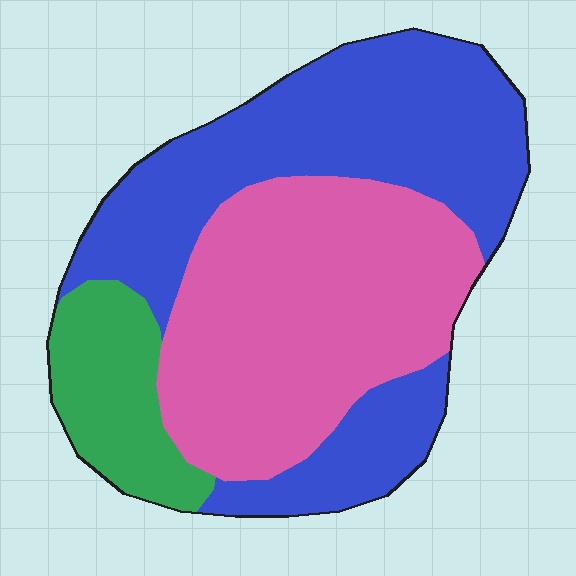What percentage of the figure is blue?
Blue covers 45% of the figure.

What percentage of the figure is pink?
Pink takes up about two fifths (2/5) of the figure.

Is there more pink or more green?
Pink.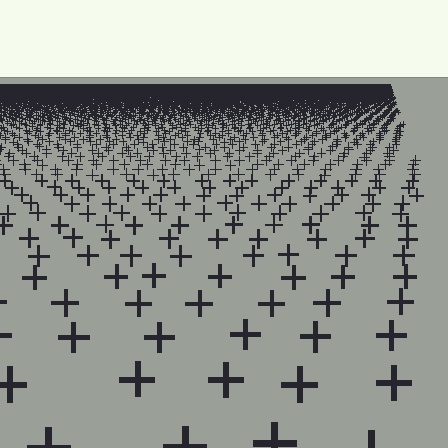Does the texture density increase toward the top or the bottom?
Density increases toward the top.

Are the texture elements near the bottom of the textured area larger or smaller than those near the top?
Larger. Near the bottom, elements are closer to the viewer and appear at a bigger on-screen size.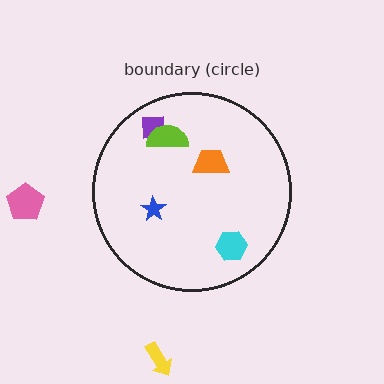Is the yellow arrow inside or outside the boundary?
Outside.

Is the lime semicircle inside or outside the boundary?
Inside.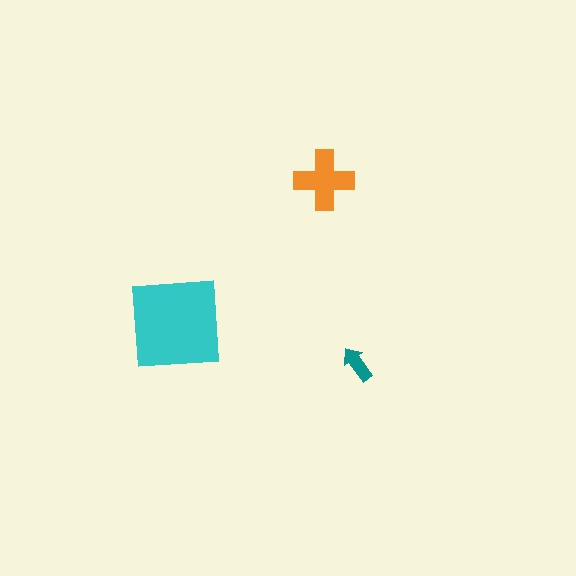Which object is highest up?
The orange cross is topmost.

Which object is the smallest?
The teal arrow.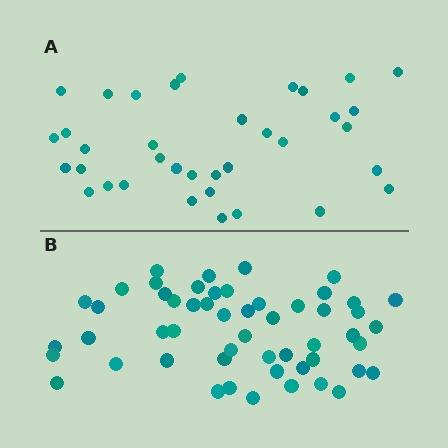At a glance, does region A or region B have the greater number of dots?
Region B (the bottom region) has more dots.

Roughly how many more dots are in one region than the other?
Region B has approximately 15 more dots than region A.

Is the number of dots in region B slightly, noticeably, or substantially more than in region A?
Region B has substantially more. The ratio is roughly 1.5 to 1.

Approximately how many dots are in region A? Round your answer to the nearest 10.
About 40 dots. (The exact count is 36, which rounds to 40.)